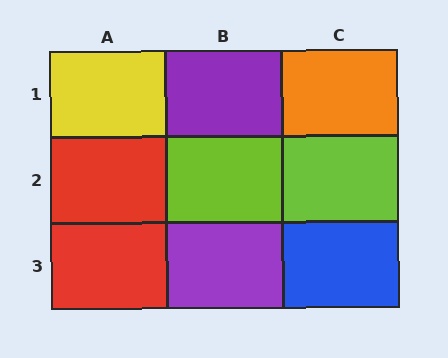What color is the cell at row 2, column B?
Lime.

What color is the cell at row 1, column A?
Yellow.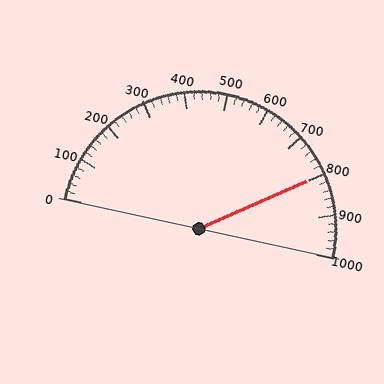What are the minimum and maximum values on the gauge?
The gauge ranges from 0 to 1000.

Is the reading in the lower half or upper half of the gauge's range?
The reading is in the upper half of the range (0 to 1000).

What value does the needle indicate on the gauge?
The needle indicates approximately 800.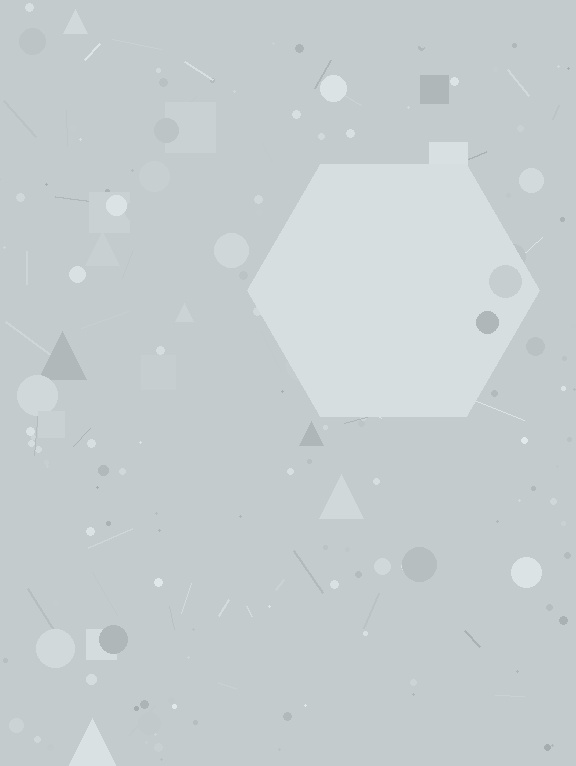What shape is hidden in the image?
A hexagon is hidden in the image.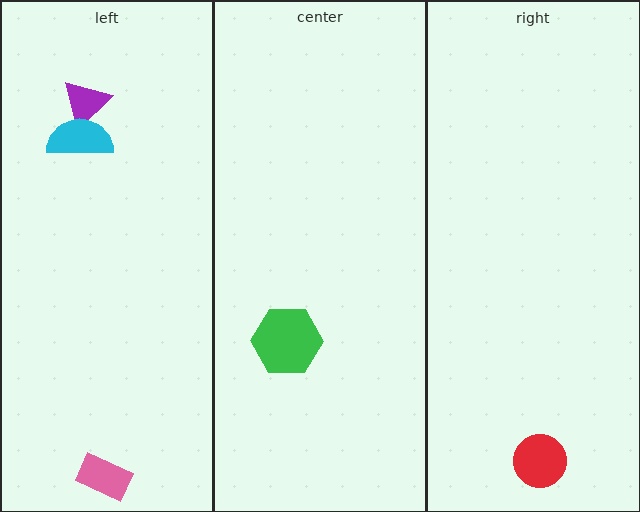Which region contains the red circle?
The right region.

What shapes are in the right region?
The red circle.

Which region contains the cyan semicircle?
The left region.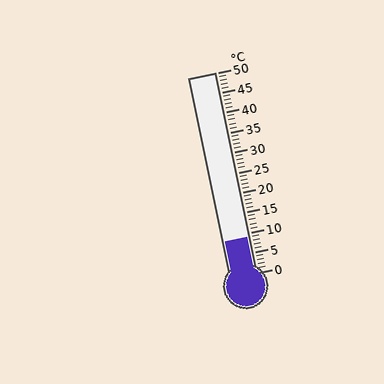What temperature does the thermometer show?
The thermometer shows approximately 9°C.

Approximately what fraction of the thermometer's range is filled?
The thermometer is filled to approximately 20% of its range.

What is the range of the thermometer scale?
The thermometer scale ranges from 0°C to 50°C.